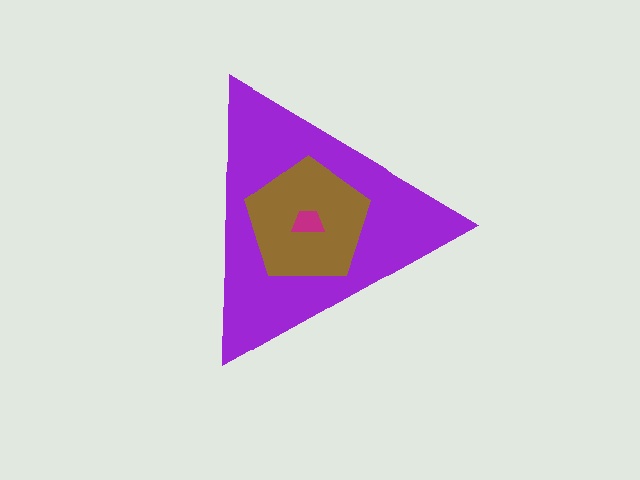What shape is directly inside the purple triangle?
The brown pentagon.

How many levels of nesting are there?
3.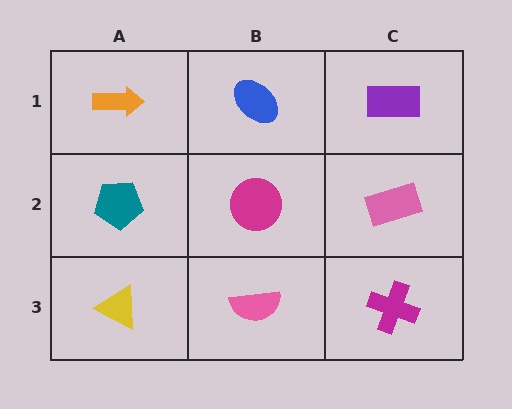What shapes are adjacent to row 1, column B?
A magenta circle (row 2, column B), an orange arrow (row 1, column A), a purple rectangle (row 1, column C).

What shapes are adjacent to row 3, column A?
A teal pentagon (row 2, column A), a pink semicircle (row 3, column B).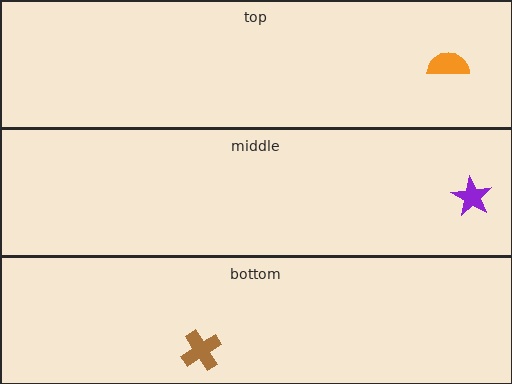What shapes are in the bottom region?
The brown cross.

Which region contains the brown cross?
The bottom region.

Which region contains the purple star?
The middle region.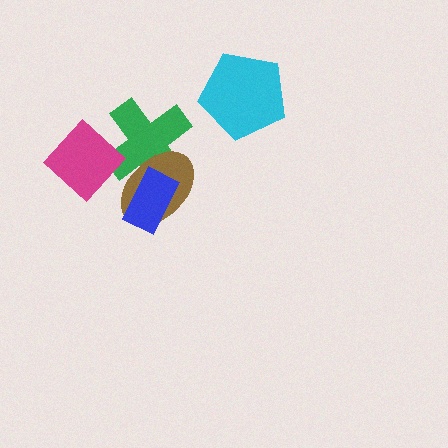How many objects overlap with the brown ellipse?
2 objects overlap with the brown ellipse.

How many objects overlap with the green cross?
3 objects overlap with the green cross.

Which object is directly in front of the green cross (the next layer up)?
The brown ellipse is directly in front of the green cross.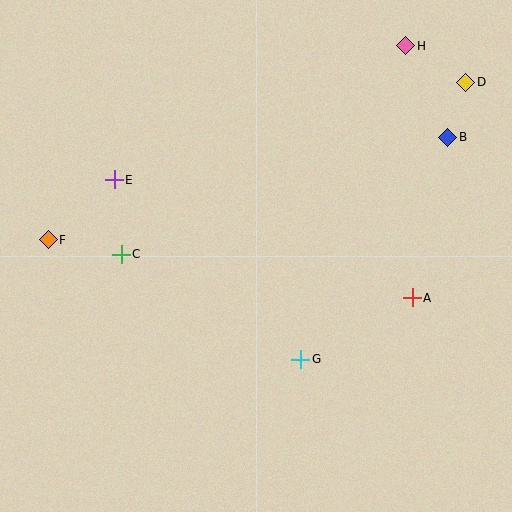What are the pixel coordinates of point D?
Point D is at (466, 82).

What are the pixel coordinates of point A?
Point A is at (412, 298).